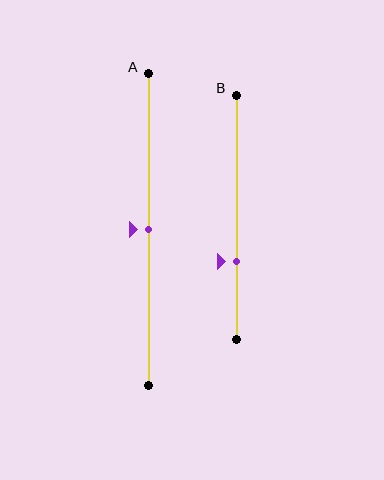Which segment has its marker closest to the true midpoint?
Segment A has its marker closest to the true midpoint.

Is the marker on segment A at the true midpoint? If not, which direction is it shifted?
Yes, the marker on segment A is at the true midpoint.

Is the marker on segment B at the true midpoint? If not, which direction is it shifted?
No, the marker on segment B is shifted downward by about 18% of the segment length.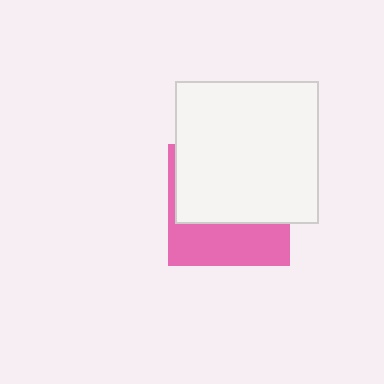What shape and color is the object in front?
The object in front is a white square.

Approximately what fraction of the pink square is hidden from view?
Roughly 61% of the pink square is hidden behind the white square.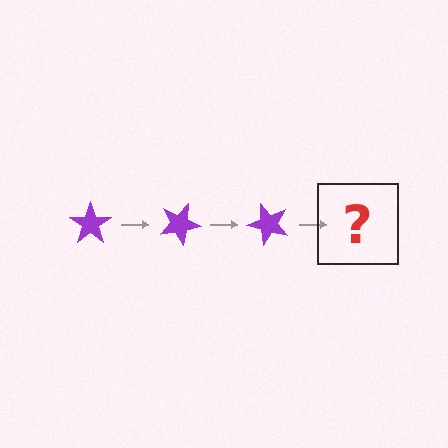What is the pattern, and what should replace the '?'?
The pattern is that the star rotates 25 degrees each step. The '?' should be a purple star rotated 75 degrees.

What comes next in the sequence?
The next element should be a purple star rotated 75 degrees.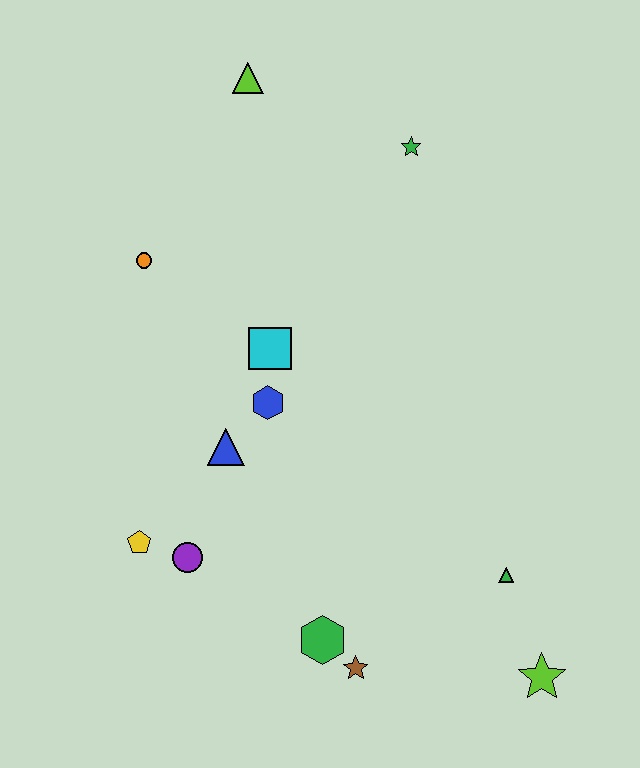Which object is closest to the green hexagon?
The brown star is closest to the green hexagon.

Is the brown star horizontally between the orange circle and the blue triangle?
No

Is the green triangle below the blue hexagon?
Yes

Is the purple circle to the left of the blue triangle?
Yes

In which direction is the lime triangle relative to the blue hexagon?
The lime triangle is above the blue hexagon.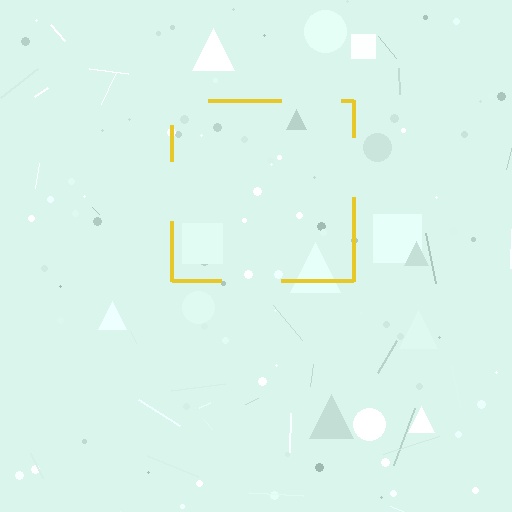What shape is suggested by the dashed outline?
The dashed outline suggests a square.